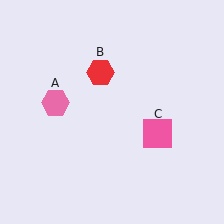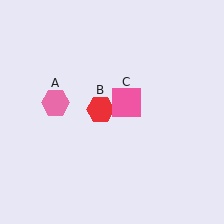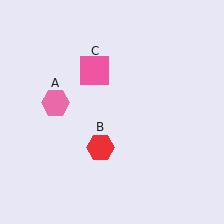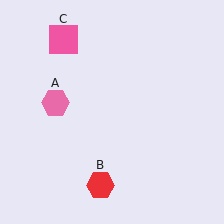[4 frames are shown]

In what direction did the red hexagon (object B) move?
The red hexagon (object B) moved down.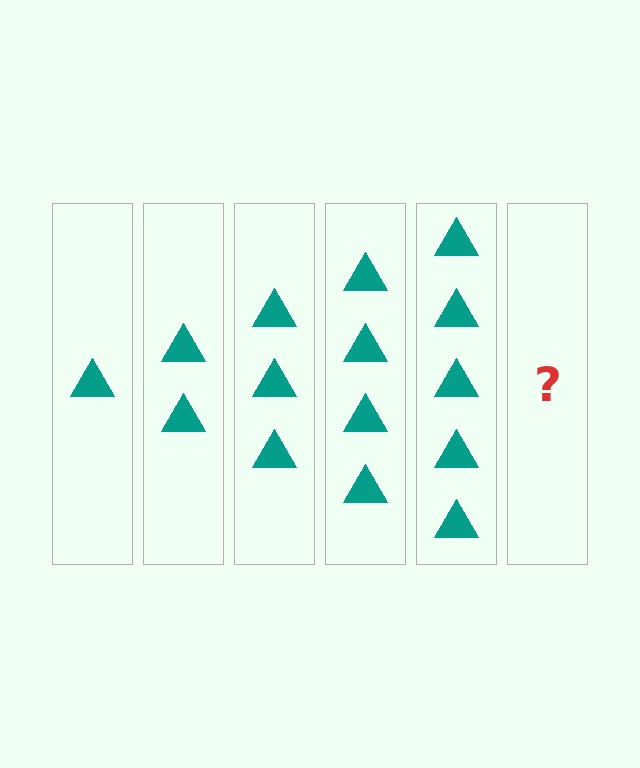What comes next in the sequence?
The next element should be 6 triangles.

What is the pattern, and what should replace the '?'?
The pattern is that each step adds one more triangle. The '?' should be 6 triangles.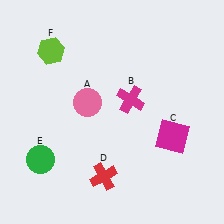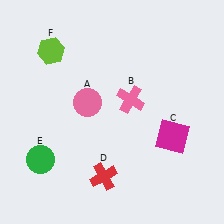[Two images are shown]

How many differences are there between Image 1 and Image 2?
There is 1 difference between the two images.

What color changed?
The cross (B) changed from magenta in Image 1 to pink in Image 2.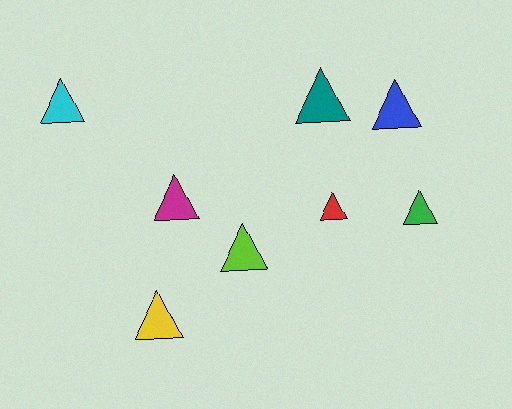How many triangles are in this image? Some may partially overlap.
There are 8 triangles.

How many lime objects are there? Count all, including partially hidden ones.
There is 1 lime object.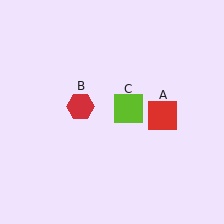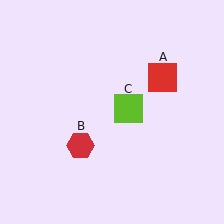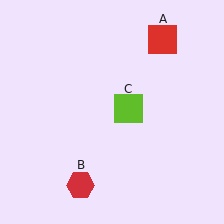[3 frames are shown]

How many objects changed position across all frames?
2 objects changed position: red square (object A), red hexagon (object B).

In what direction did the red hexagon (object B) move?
The red hexagon (object B) moved down.